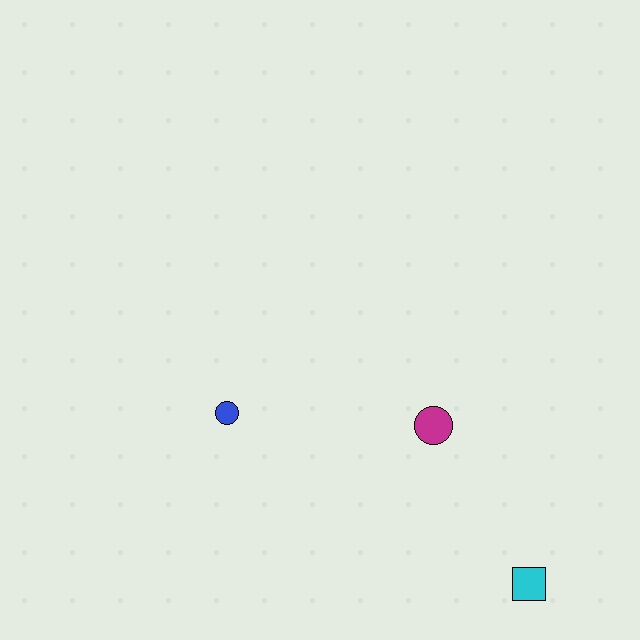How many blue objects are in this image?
There is 1 blue object.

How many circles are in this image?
There are 2 circles.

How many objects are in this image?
There are 3 objects.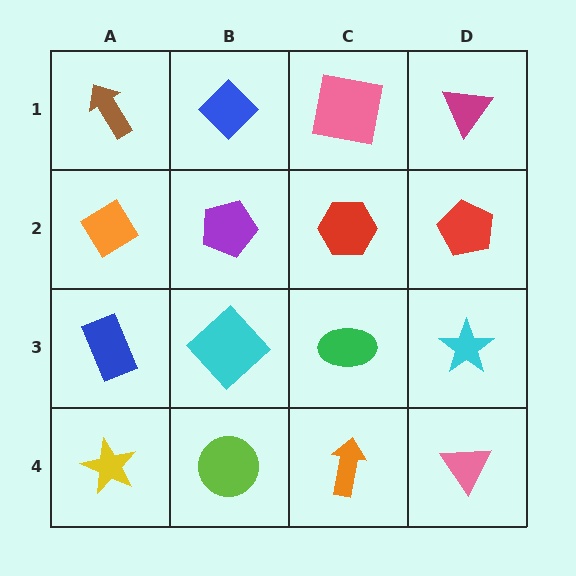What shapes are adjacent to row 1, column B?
A purple pentagon (row 2, column B), a brown arrow (row 1, column A), a pink square (row 1, column C).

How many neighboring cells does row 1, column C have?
3.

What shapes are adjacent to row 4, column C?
A green ellipse (row 3, column C), a lime circle (row 4, column B), a pink triangle (row 4, column D).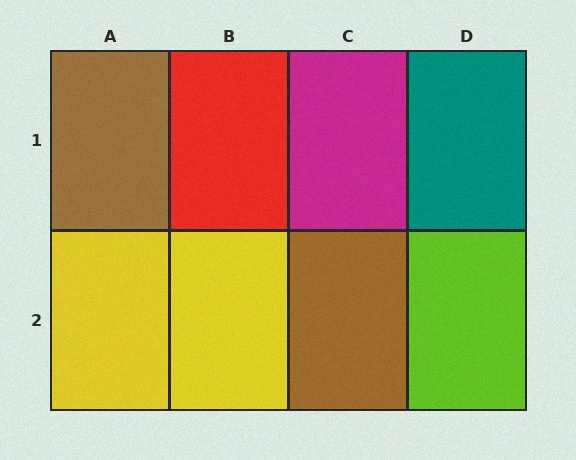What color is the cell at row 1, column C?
Magenta.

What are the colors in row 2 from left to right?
Yellow, yellow, brown, lime.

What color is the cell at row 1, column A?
Brown.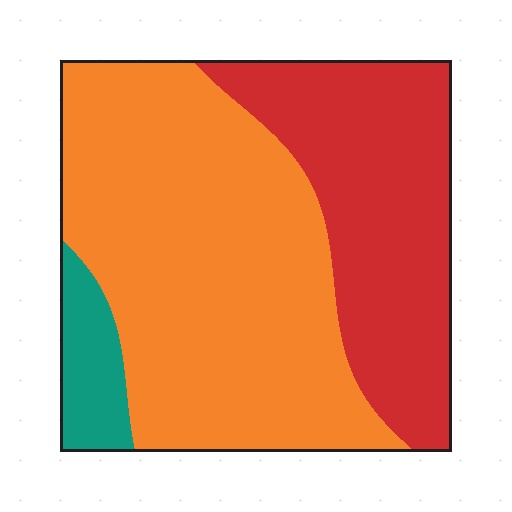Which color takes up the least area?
Teal, at roughly 5%.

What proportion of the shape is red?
Red covers 34% of the shape.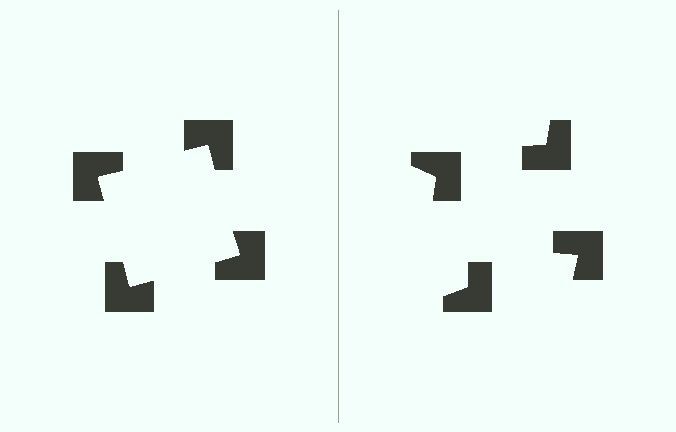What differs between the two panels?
The notched squares are positioned identically on both sides; only the wedge orientations differ. On the left they align to a square; on the right they are misaligned.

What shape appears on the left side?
An illusory square.